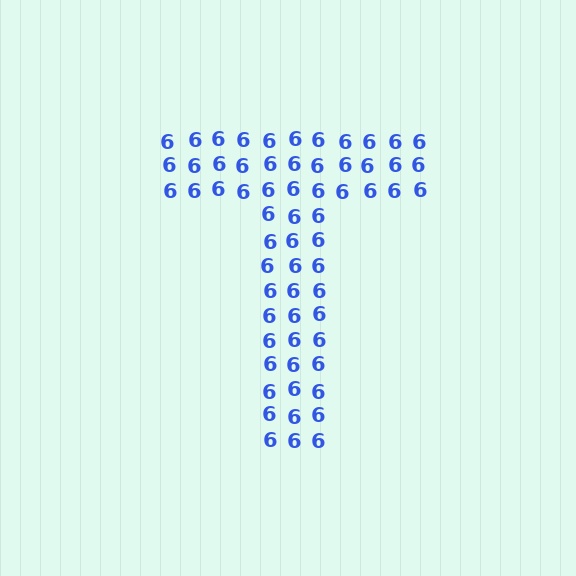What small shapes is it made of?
It is made of small digit 6's.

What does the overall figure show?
The overall figure shows the letter T.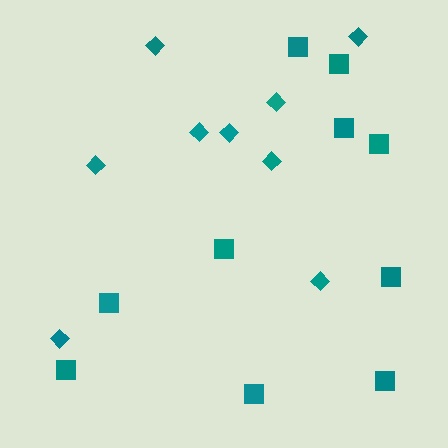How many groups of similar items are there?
There are 2 groups: one group of diamonds (9) and one group of squares (10).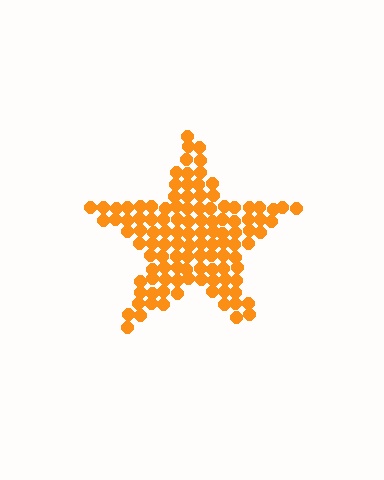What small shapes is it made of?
It is made of small circles.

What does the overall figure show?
The overall figure shows a star.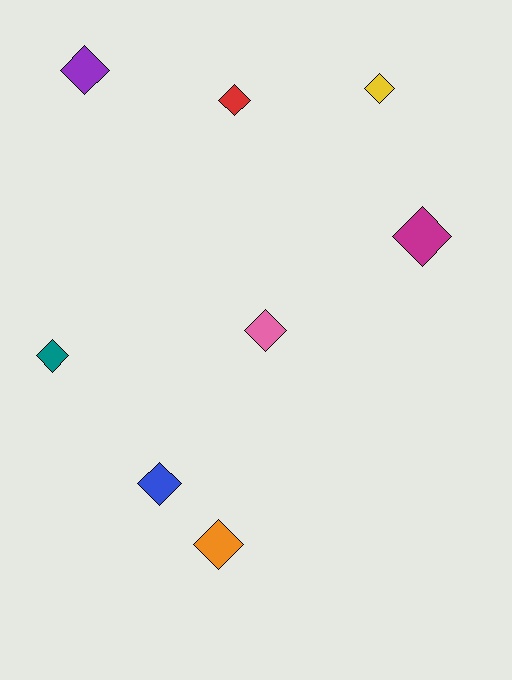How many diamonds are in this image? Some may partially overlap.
There are 8 diamonds.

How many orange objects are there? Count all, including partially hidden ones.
There is 1 orange object.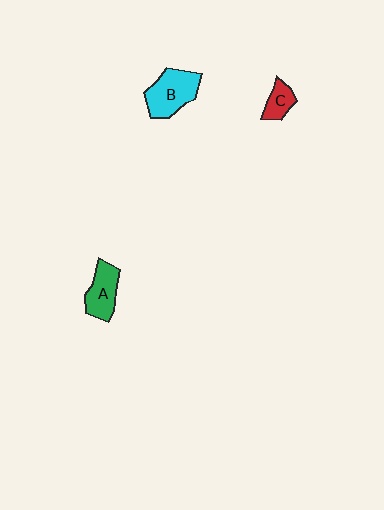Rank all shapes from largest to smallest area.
From largest to smallest: B (cyan), A (green), C (red).